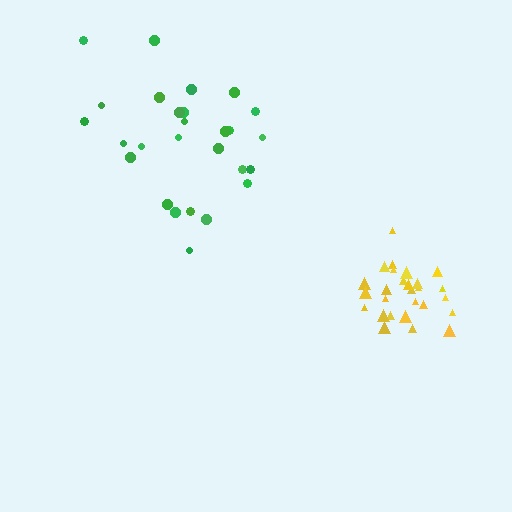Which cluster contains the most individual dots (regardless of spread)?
Green (28).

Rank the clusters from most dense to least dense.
yellow, green.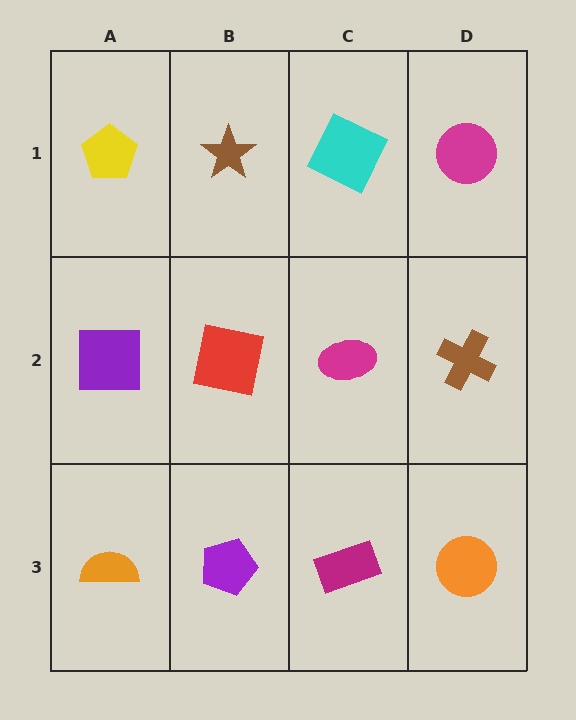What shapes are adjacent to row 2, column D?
A magenta circle (row 1, column D), an orange circle (row 3, column D), a magenta ellipse (row 2, column C).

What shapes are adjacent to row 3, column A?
A purple square (row 2, column A), a purple pentagon (row 3, column B).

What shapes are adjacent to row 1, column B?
A red square (row 2, column B), a yellow pentagon (row 1, column A), a cyan square (row 1, column C).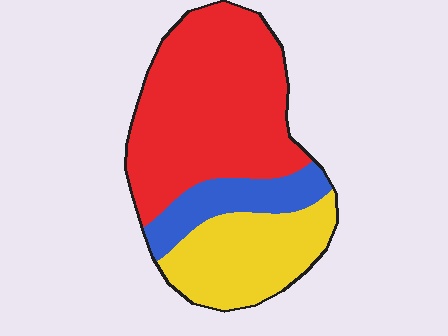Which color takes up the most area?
Red, at roughly 55%.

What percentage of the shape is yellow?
Yellow covers about 30% of the shape.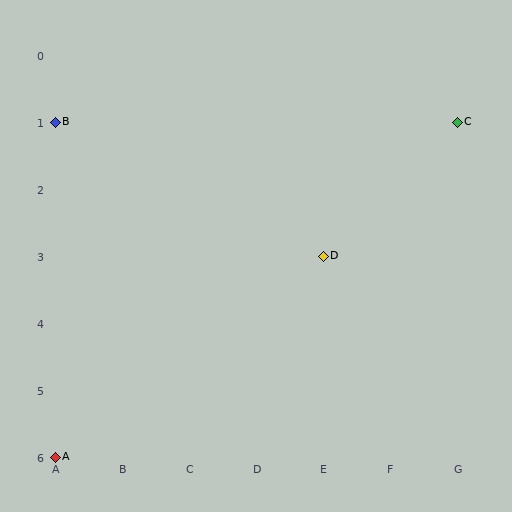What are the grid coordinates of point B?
Point B is at grid coordinates (A, 1).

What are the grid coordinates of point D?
Point D is at grid coordinates (E, 3).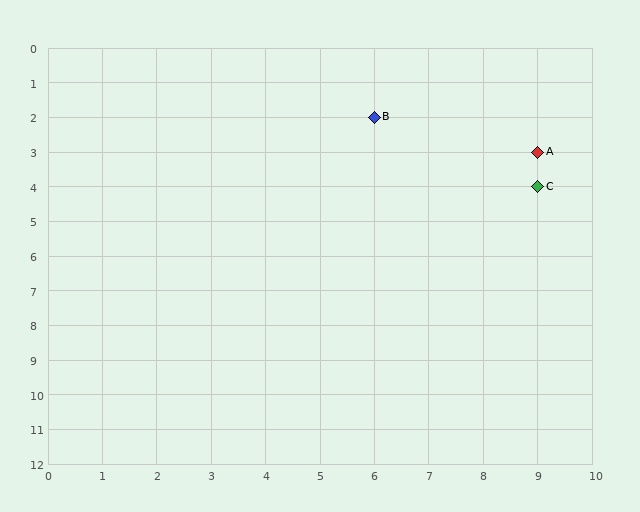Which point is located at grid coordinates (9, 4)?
Point C is at (9, 4).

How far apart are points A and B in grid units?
Points A and B are 3 columns and 1 row apart (about 3.2 grid units diagonally).